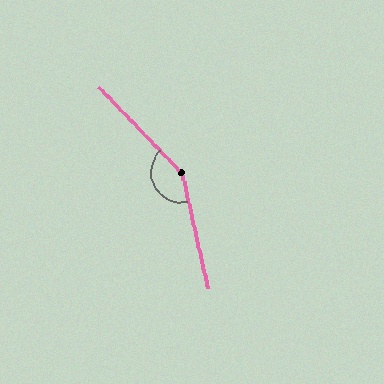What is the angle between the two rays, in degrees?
Approximately 149 degrees.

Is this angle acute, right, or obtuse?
It is obtuse.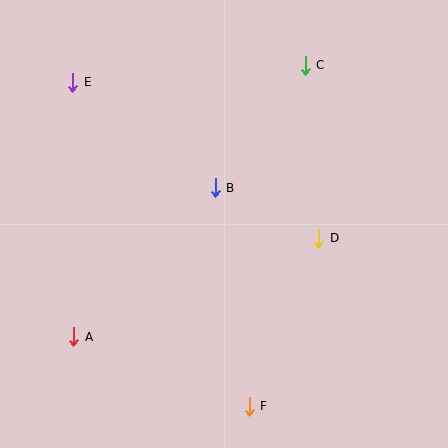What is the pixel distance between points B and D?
The distance between B and D is 115 pixels.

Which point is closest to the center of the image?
Point B at (215, 188) is closest to the center.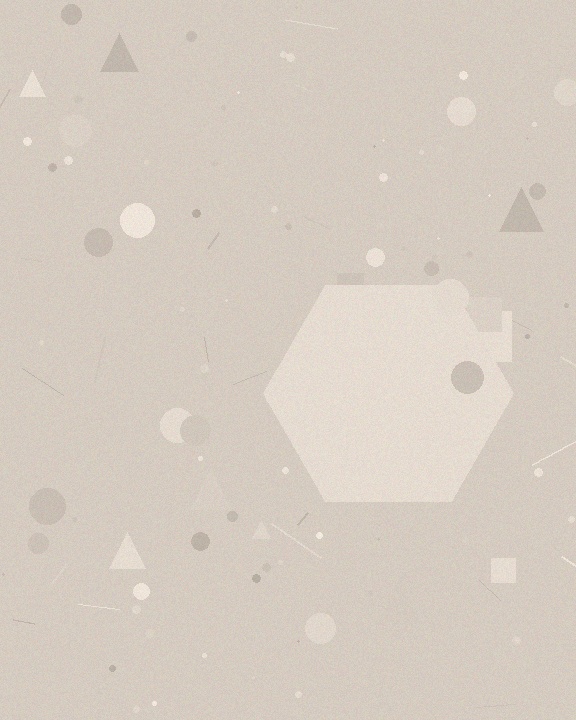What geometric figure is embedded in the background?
A hexagon is embedded in the background.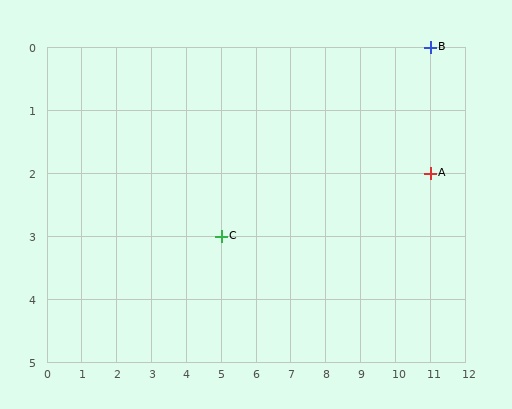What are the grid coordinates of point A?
Point A is at grid coordinates (11, 2).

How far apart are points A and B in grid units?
Points A and B are 2 rows apart.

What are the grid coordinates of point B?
Point B is at grid coordinates (11, 0).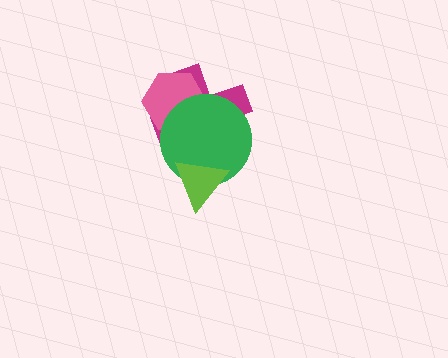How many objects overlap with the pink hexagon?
2 objects overlap with the pink hexagon.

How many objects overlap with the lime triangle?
2 objects overlap with the lime triangle.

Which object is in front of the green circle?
The lime triangle is in front of the green circle.